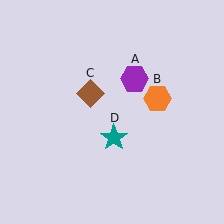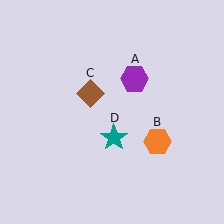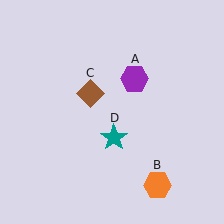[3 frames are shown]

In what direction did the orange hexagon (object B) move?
The orange hexagon (object B) moved down.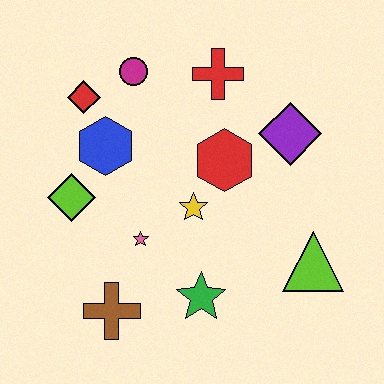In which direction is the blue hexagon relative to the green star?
The blue hexagon is above the green star.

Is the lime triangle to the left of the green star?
No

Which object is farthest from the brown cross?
The red cross is farthest from the brown cross.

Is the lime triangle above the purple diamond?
No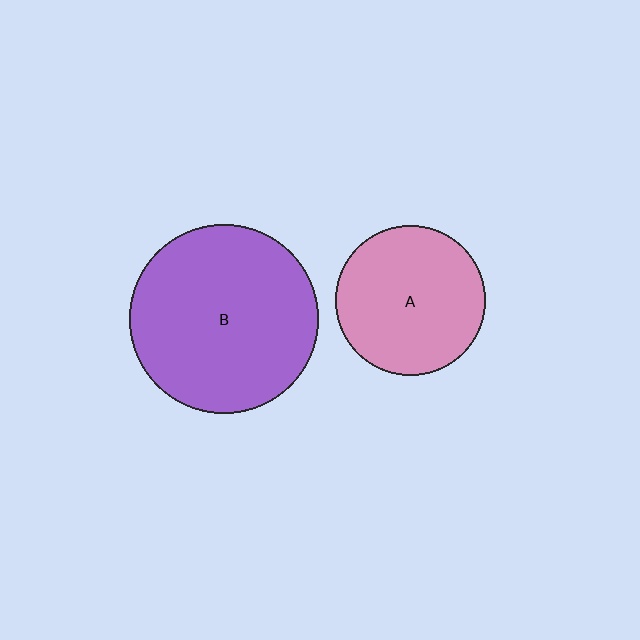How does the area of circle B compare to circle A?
Approximately 1.6 times.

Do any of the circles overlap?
No, none of the circles overlap.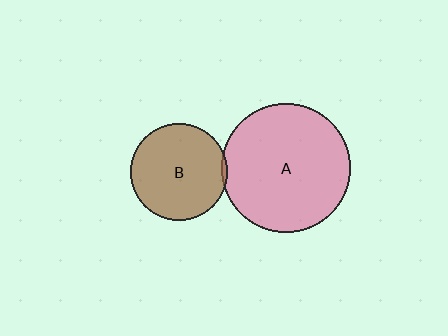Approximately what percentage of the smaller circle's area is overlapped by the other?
Approximately 5%.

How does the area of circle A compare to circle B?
Approximately 1.8 times.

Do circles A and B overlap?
Yes.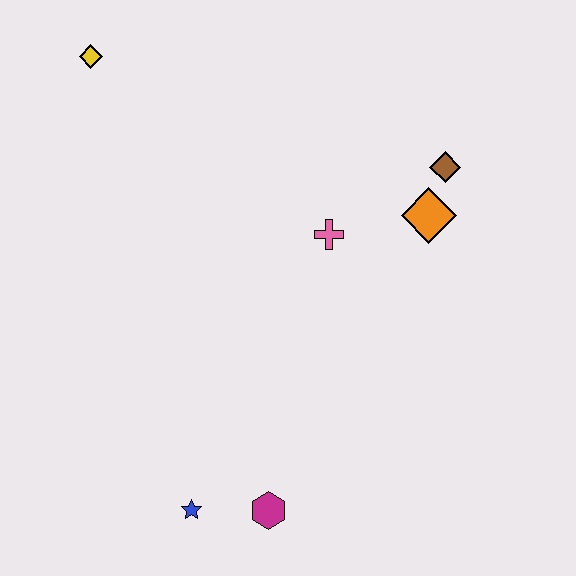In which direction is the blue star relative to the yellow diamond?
The blue star is below the yellow diamond.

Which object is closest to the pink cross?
The orange diamond is closest to the pink cross.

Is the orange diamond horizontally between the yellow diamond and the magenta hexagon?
No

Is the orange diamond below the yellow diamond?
Yes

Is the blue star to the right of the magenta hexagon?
No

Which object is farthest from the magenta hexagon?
The yellow diamond is farthest from the magenta hexagon.